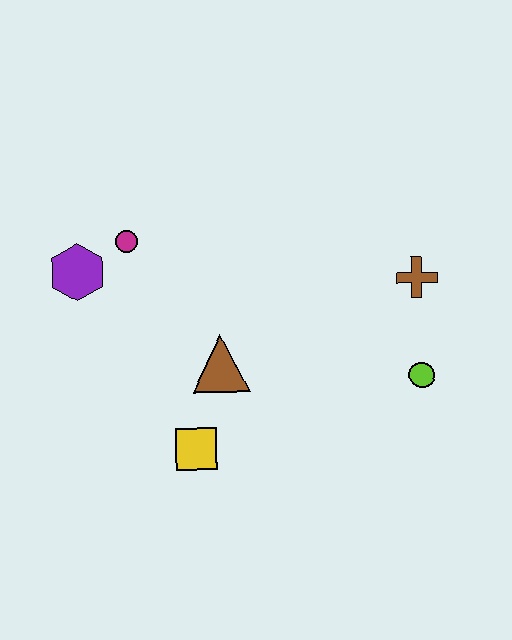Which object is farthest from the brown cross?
The purple hexagon is farthest from the brown cross.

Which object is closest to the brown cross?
The lime circle is closest to the brown cross.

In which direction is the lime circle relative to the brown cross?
The lime circle is below the brown cross.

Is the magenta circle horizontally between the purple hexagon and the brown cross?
Yes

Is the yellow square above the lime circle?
No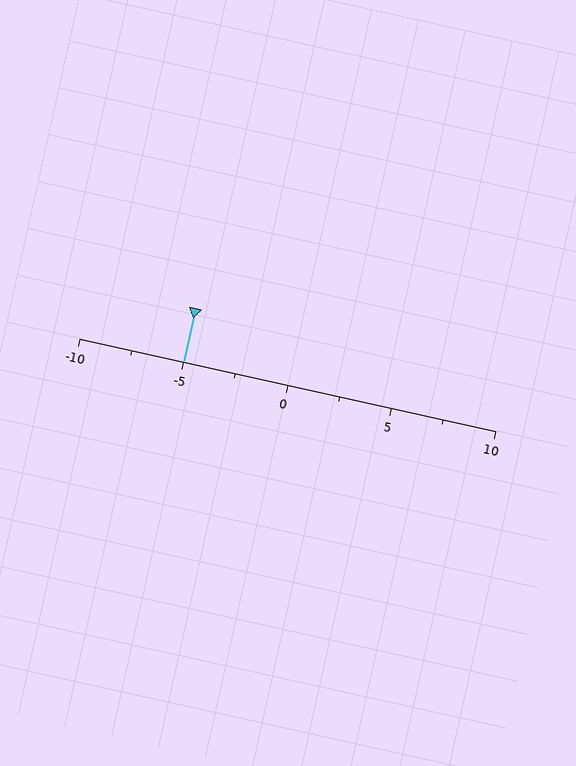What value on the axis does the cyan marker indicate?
The marker indicates approximately -5.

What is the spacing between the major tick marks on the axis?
The major ticks are spaced 5 apart.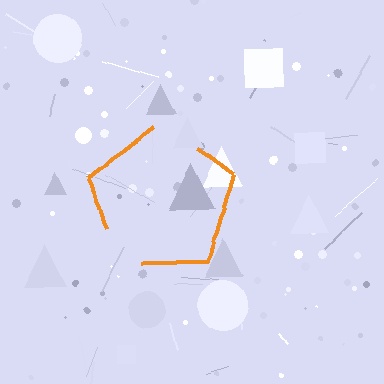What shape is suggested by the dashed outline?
The dashed outline suggests a pentagon.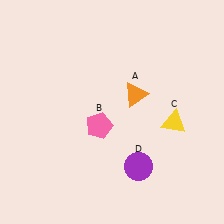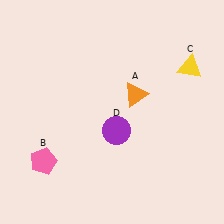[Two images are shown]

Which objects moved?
The objects that moved are: the pink pentagon (B), the yellow triangle (C), the purple circle (D).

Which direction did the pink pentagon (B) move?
The pink pentagon (B) moved left.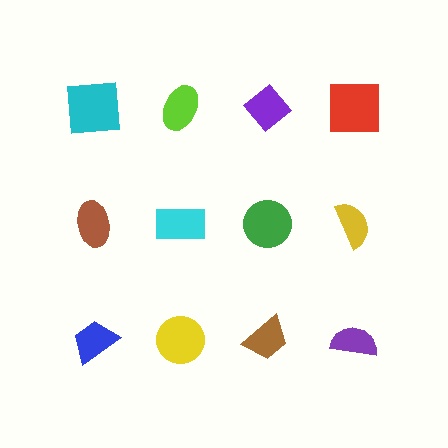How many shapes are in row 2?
4 shapes.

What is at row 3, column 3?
A brown trapezoid.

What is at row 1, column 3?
A purple diamond.